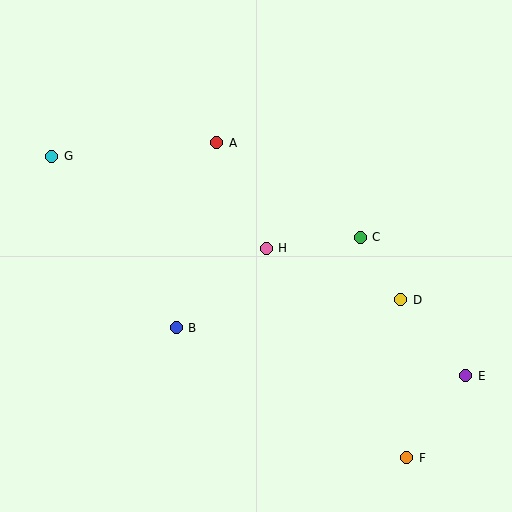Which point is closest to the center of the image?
Point H at (266, 248) is closest to the center.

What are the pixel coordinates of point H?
Point H is at (266, 248).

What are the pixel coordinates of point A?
Point A is at (217, 143).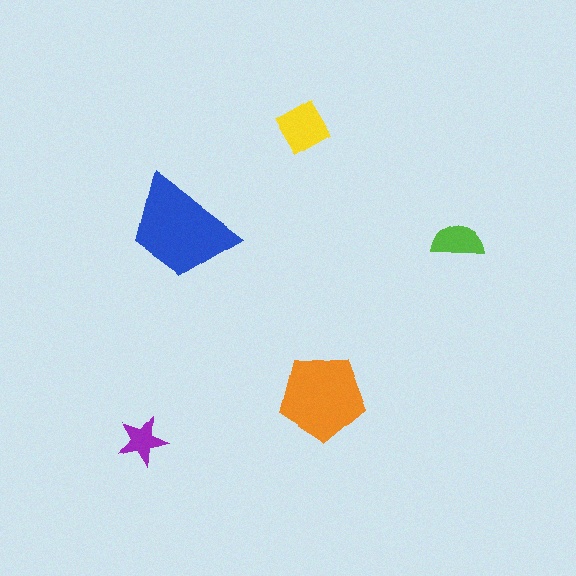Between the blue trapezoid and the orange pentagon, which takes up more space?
The blue trapezoid.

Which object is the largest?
The blue trapezoid.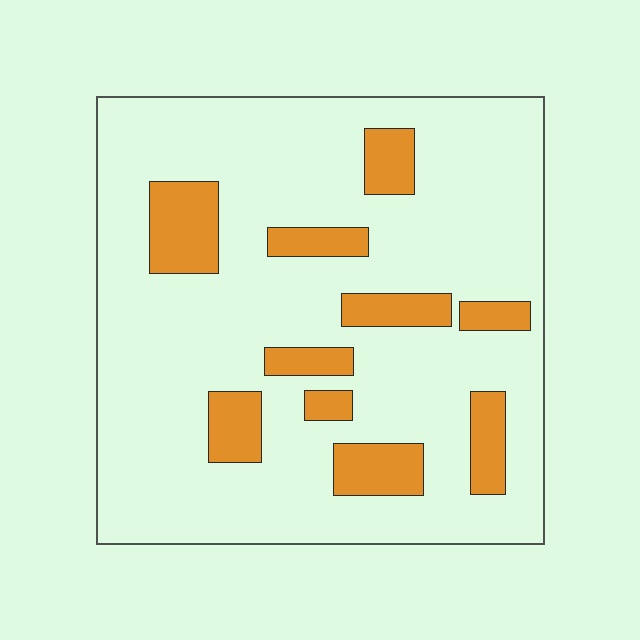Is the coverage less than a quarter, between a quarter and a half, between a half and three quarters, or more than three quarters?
Less than a quarter.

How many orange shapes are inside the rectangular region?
10.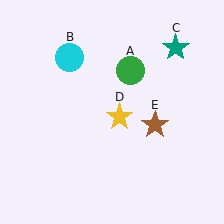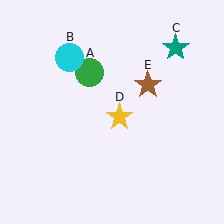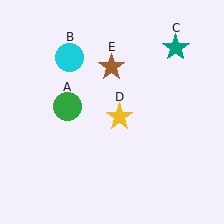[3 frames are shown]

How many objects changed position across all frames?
2 objects changed position: green circle (object A), brown star (object E).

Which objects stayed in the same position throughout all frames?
Cyan circle (object B) and teal star (object C) and yellow star (object D) remained stationary.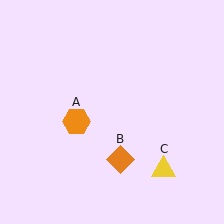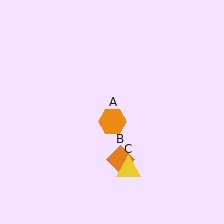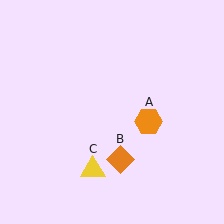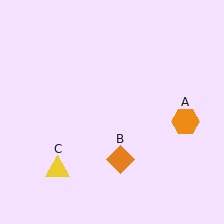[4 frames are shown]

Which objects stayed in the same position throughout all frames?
Orange diamond (object B) remained stationary.